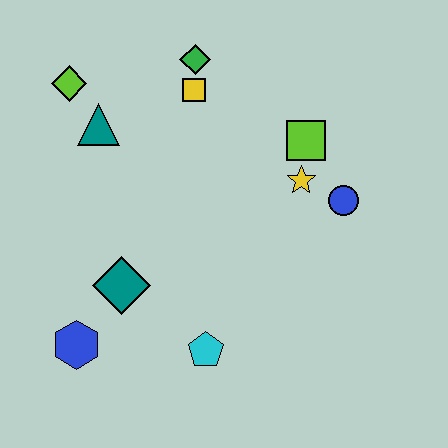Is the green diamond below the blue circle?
No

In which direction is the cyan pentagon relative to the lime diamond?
The cyan pentagon is below the lime diamond.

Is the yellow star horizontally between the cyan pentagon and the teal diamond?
No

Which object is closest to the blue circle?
The yellow star is closest to the blue circle.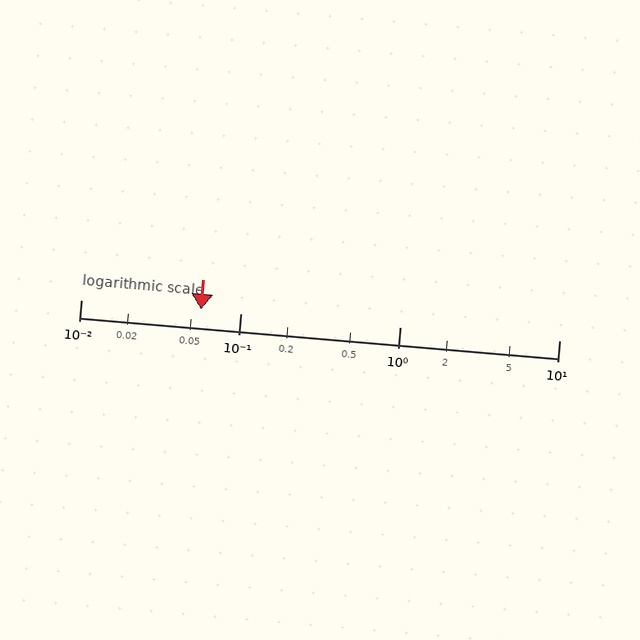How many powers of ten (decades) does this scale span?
The scale spans 3 decades, from 0.01 to 10.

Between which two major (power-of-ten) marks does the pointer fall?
The pointer is between 0.01 and 0.1.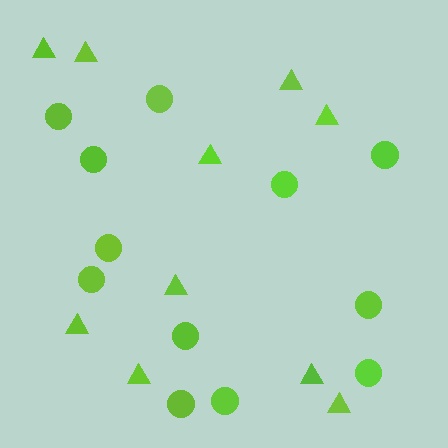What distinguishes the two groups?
There are 2 groups: one group of triangles (10) and one group of circles (12).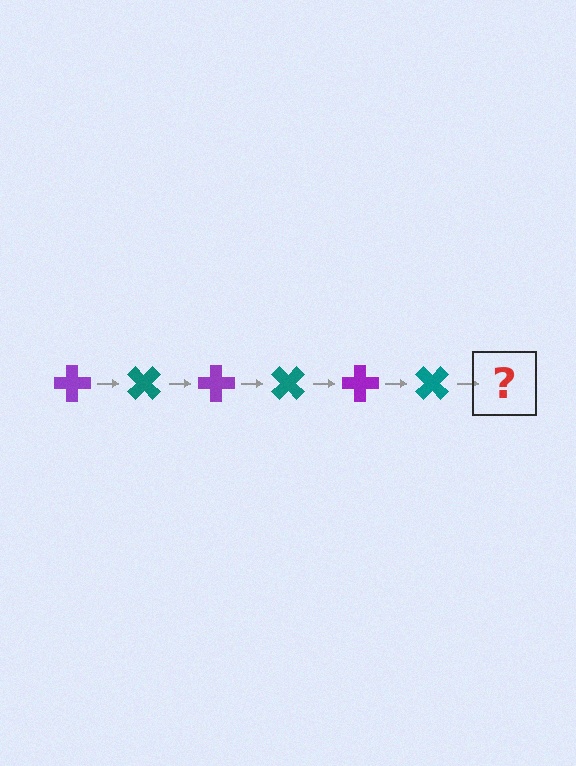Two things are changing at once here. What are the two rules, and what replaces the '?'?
The two rules are that it rotates 45 degrees each step and the color cycles through purple and teal. The '?' should be a purple cross, rotated 270 degrees from the start.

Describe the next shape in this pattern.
It should be a purple cross, rotated 270 degrees from the start.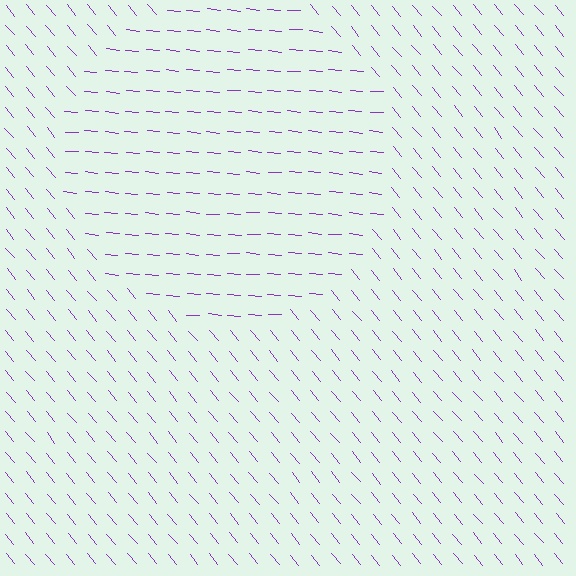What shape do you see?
I see a circle.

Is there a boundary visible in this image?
Yes, there is a texture boundary formed by a change in line orientation.